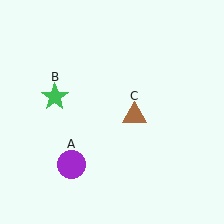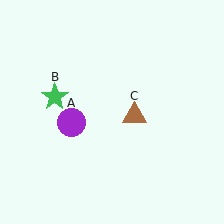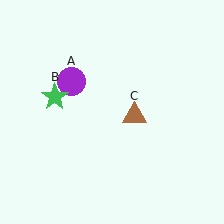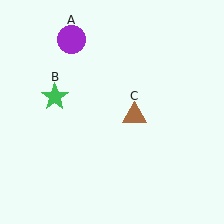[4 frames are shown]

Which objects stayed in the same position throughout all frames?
Green star (object B) and brown triangle (object C) remained stationary.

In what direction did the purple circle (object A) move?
The purple circle (object A) moved up.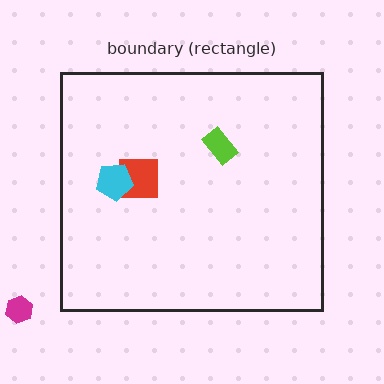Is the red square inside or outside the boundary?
Inside.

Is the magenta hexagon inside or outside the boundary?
Outside.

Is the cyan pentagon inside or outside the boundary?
Inside.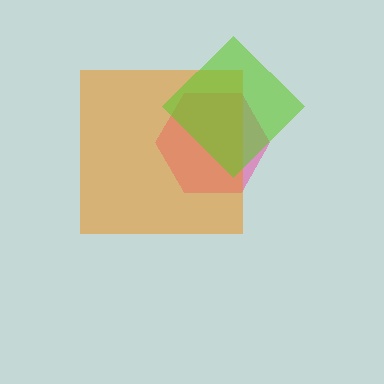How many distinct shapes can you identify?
There are 3 distinct shapes: a pink hexagon, an orange square, a lime diamond.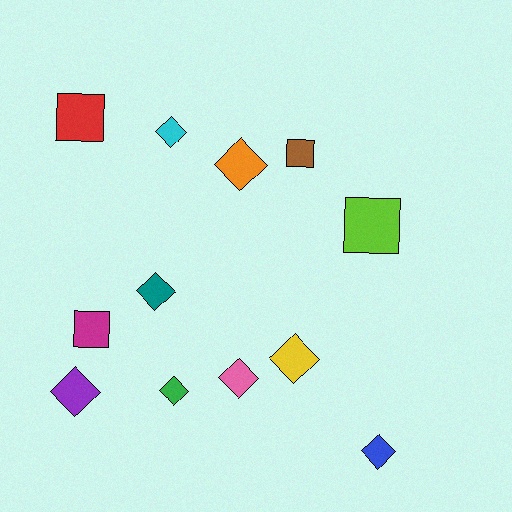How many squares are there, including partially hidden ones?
There are 4 squares.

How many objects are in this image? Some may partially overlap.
There are 12 objects.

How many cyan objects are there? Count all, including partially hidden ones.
There is 1 cyan object.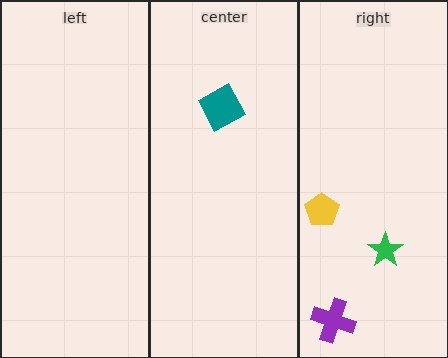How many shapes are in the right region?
3.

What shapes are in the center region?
The teal diamond.